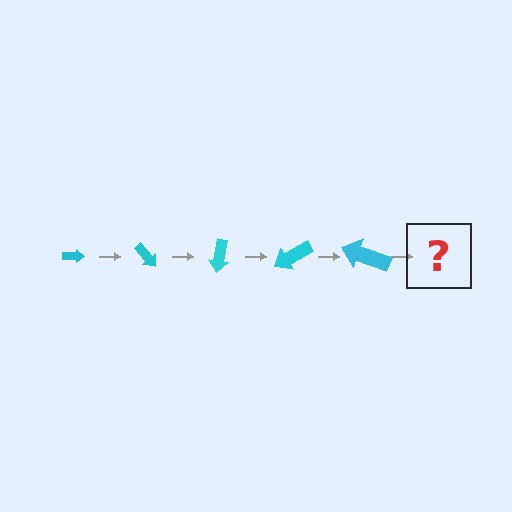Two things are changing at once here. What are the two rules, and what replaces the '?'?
The two rules are that the arrow grows larger each step and it rotates 50 degrees each step. The '?' should be an arrow, larger than the previous one and rotated 250 degrees from the start.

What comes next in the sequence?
The next element should be an arrow, larger than the previous one and rotated 250 degrees from the start.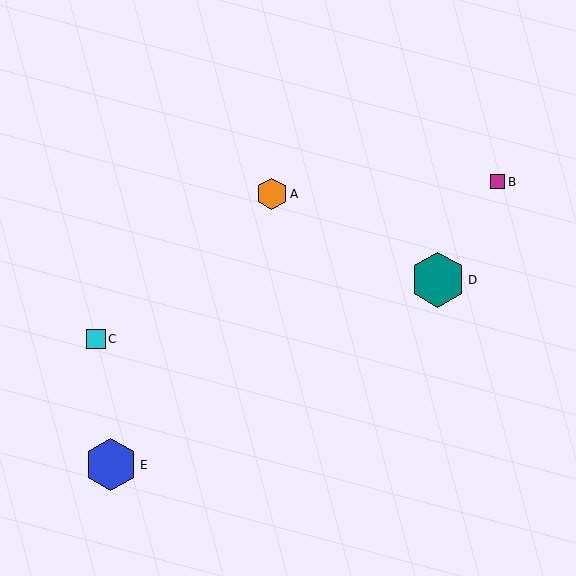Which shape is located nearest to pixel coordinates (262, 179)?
The orange hexagon (labeled A) at (272, 194) is nearest to that location.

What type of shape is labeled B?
Shape B is a magenta square.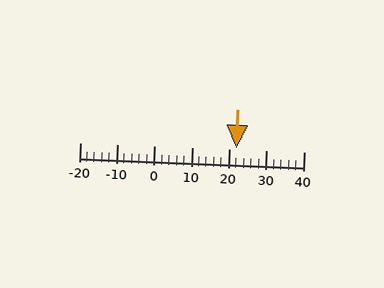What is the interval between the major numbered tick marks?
The major tick marks are spaced 10 units apart.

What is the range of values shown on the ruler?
The ruler shows values from -20 to 40.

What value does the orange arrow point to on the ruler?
The orange arrow points to approximately 22.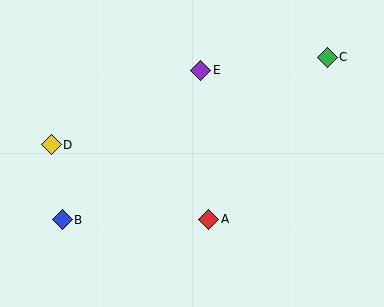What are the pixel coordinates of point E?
Point E is at (201, 70).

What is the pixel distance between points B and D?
The distance between B and D is 76 pixels.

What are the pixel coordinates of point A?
Point A is at (209, 219).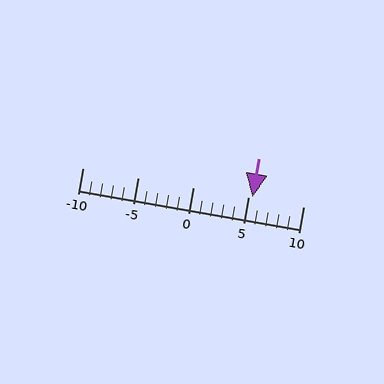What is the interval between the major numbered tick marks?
The major tick marks are spaced 5 units apart.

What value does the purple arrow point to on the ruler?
The purple arrow points to approximately 5.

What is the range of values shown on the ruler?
The ruler shows values from -10 to 10.